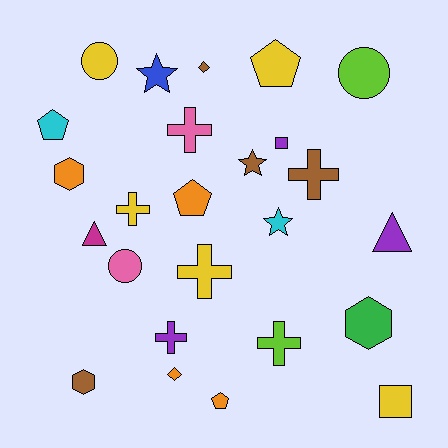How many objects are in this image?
There are 25 objects.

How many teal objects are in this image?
There are no teal objects.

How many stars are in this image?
There are 3 stars.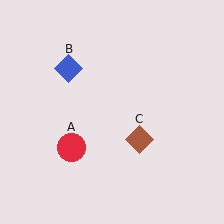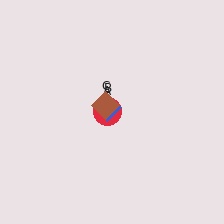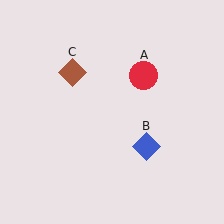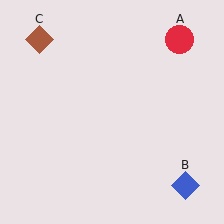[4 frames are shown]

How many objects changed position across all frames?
3 objects changed position: red circle (object A), blue diamond (object B), brown diamond (object C).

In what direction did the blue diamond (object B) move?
The blue diamond (object B) moved down and to the right.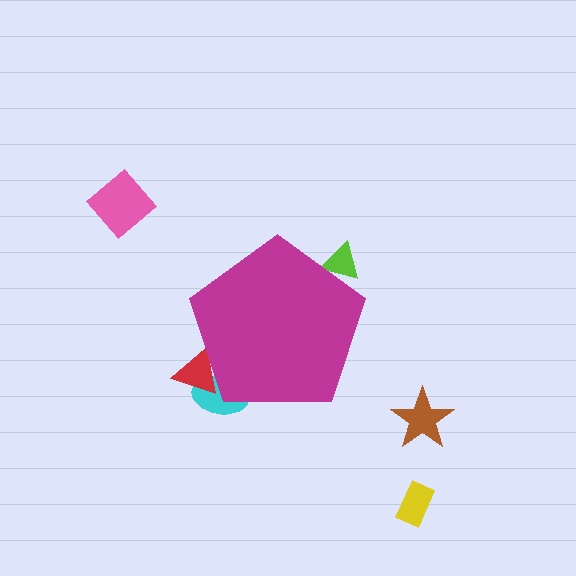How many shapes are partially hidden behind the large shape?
3 shapes are partially hidden.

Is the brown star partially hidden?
No, the brown star is fully visible.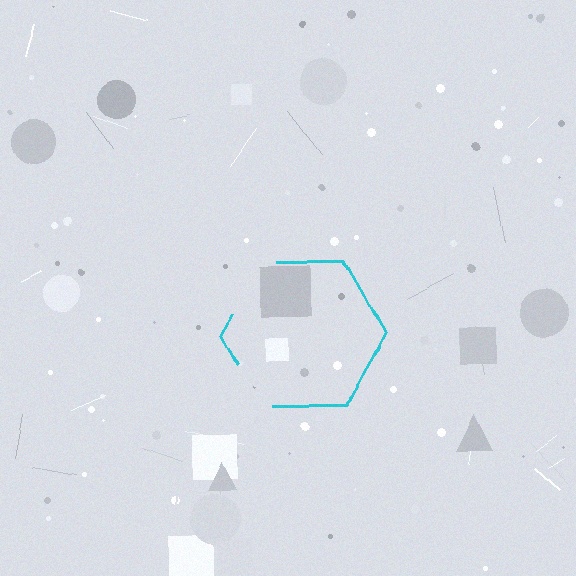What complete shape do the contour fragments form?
The contour fragments form a hexagon.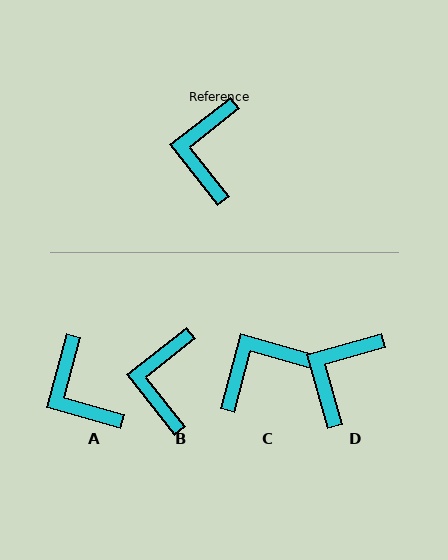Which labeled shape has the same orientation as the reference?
B.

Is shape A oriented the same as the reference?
No, it is off by about 36 degrees.